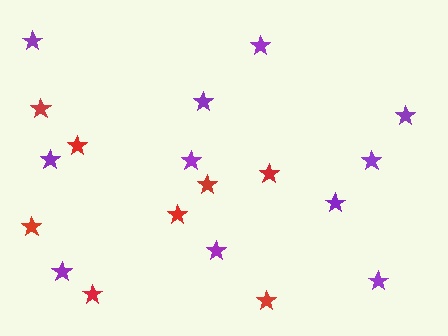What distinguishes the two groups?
There are 2 groups: one group of red stars (8) and one group of purple stars (11).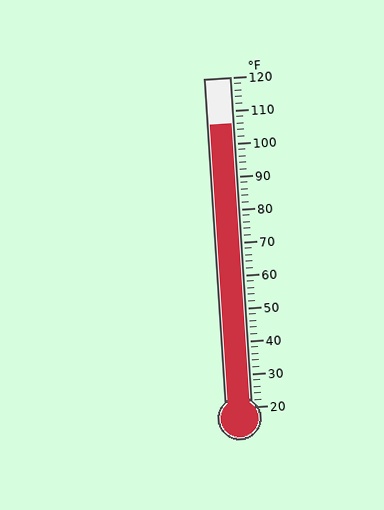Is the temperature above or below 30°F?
The temperature is above 30°F.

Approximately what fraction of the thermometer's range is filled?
The thermometer is filled to approximately 85% of its range.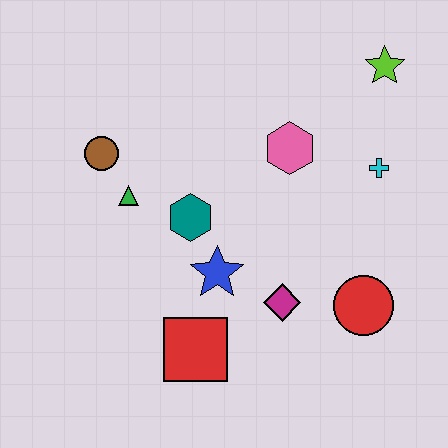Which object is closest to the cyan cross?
The pink hexagon is closest to the cyan cross.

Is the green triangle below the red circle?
No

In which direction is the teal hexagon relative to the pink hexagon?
The teal hexagon is to the left of the pink hexagon.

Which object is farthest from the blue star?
The lime star is farthest from the blue star.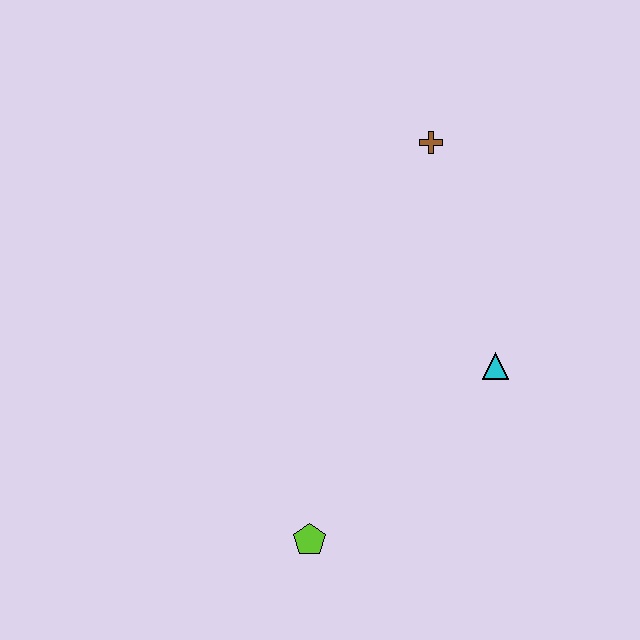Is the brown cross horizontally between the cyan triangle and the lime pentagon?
Yes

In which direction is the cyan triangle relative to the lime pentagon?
The cyan triangle is to the right of the lime pentagon.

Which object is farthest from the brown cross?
The lime pentagon is farthest from the brown cross.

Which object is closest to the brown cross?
The cyan triangle is closest to the brown cross.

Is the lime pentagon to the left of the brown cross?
Yes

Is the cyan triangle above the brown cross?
No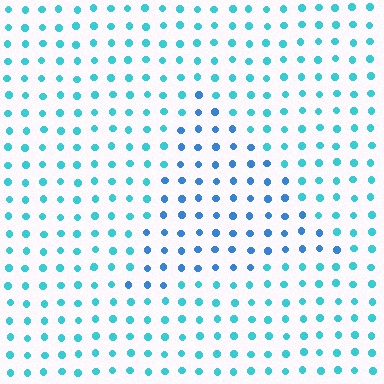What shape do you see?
I see a triangle.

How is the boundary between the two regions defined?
The boundary is defined purely by a slight shift in hue (about 28 degrees). Spacing, size, and orientation are identical on both sides.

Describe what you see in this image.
The image is filled with small cyan elements in a uniform arrangement. A triangle-shaped region is visible where the elements are tinted to a slightly different hue, forming a subtle color boundary.